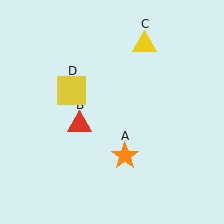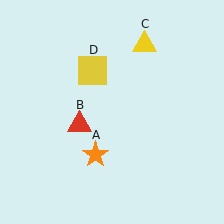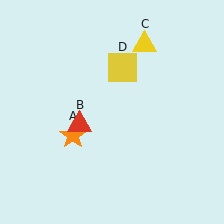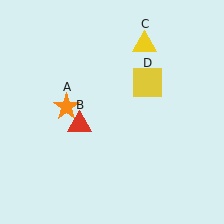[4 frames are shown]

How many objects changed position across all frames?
2 objects changed position: orange star (object A), yellow square (object D).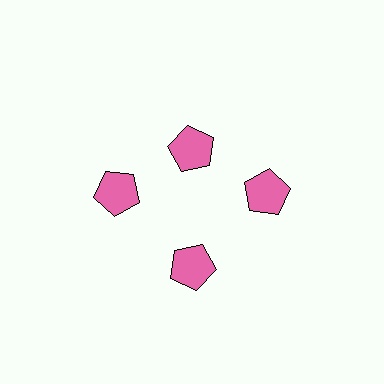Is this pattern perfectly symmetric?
No. The 4 pink pentagons are arranged in a ring, but one element near the 12 o'clock position is pulled inward toward the center, breaking the 4-fold rotational symmetry.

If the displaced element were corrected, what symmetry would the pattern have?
It would have 4-fold rotational symmetry — the pattern would map onto itself every 90 degrees.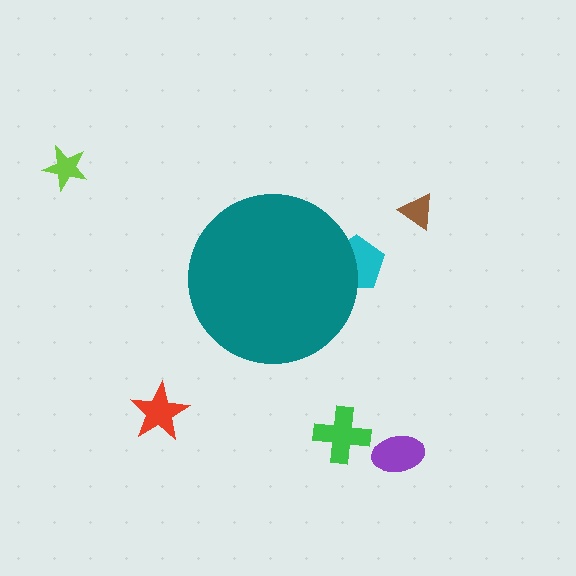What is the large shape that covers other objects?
A teal circle.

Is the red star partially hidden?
No, the red star is fully visible.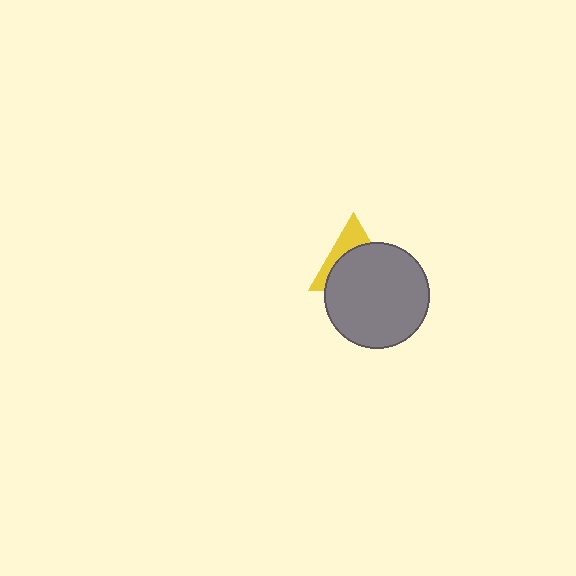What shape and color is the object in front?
The object in front is a gray circle.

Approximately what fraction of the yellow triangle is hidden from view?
Roughly 66% of the yellow triangle is hidden behind the gray circle.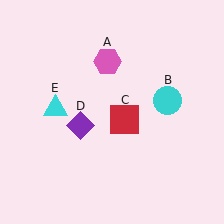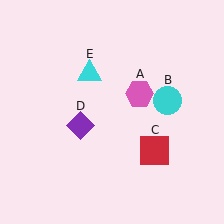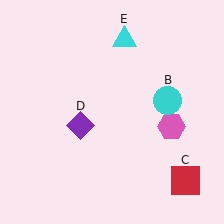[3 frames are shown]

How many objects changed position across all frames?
3 objects changed position: pink hexagon (object A), red square (object C), cyan triangle (object E).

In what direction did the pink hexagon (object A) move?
The pink hexagon (object A) moved down and to the right.